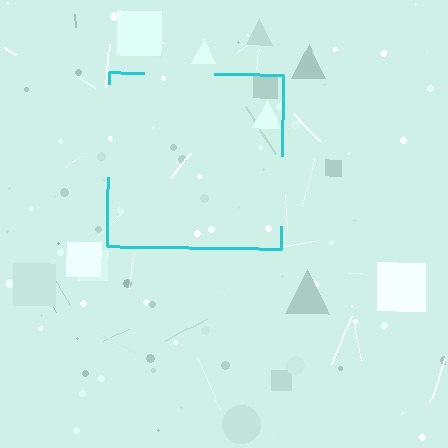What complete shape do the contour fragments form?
The contour fragments form a square.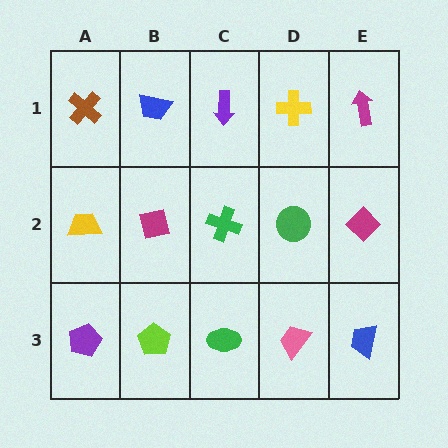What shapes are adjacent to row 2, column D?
A yellow cross (row 1, column D), a pink trapezoid (row 3, column D), a green cross (row 2, column C), a magenta diamond (row 2, column E).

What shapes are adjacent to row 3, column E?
A magenta diamond (row 2, column E), a pink trapezoid (row 3, column D).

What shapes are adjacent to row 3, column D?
A green circle (row 2, column D), a green ellipse (row 3, column C), a blue trapezoid (row 3, column E).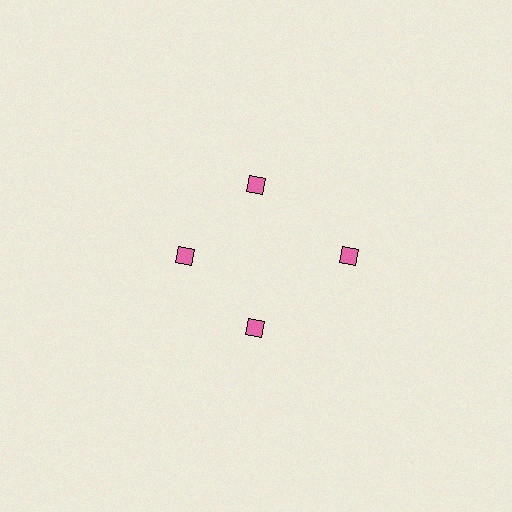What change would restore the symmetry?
The symmetry would be restored by moving it inward, back onto the ring so that all 4 diamonds sit at equal angles and equal distance from the center.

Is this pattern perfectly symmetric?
No. The 4 pink diamonds are arranged in a ring, but one element near the 3 o'clock position is pushed outward from the center, breaking the 4-fold rotational symmetry.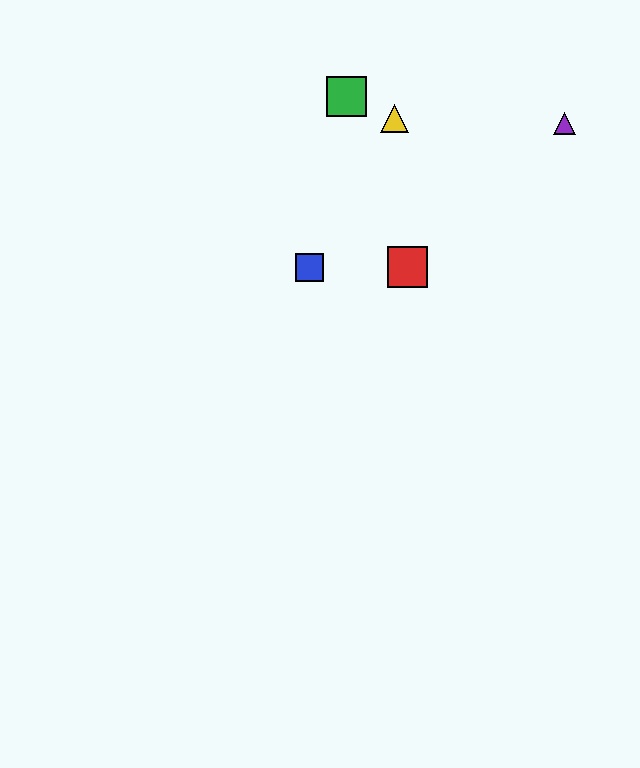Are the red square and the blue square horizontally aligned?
Yes, both are at y≈267.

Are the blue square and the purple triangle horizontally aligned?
No, the blue square is at y≈267 and the purple triangle is at y≈123.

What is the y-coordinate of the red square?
The red square is at y≈267.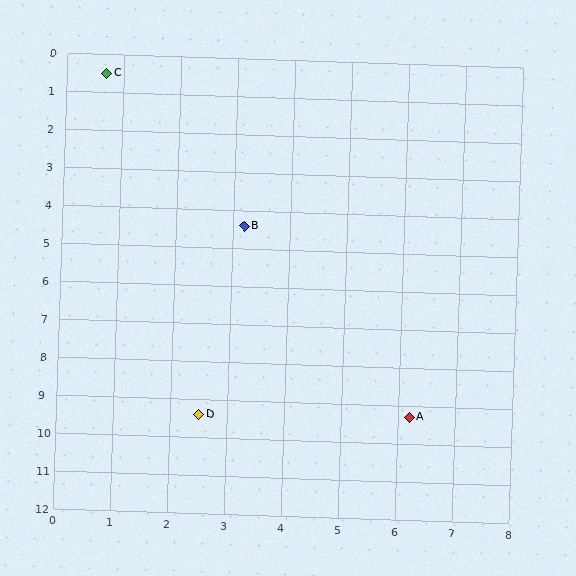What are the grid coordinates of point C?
Point C is at approximately (0.7, 0.5).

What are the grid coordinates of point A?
Point A is at approximately (6.2, 9.3).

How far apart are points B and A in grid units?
Points B and A are about 5.7 grid units apart.